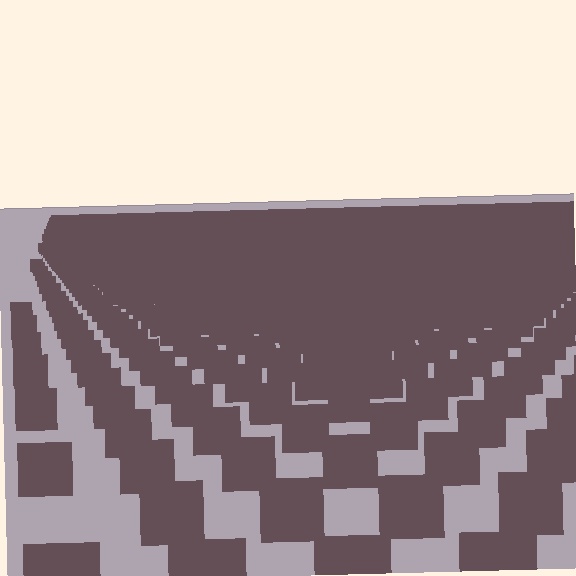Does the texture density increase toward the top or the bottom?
Density increases toward the top.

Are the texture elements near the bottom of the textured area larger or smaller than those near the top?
Larger. Near the bottom, elements are closer to the viewer and appear at a bigger on-screen size.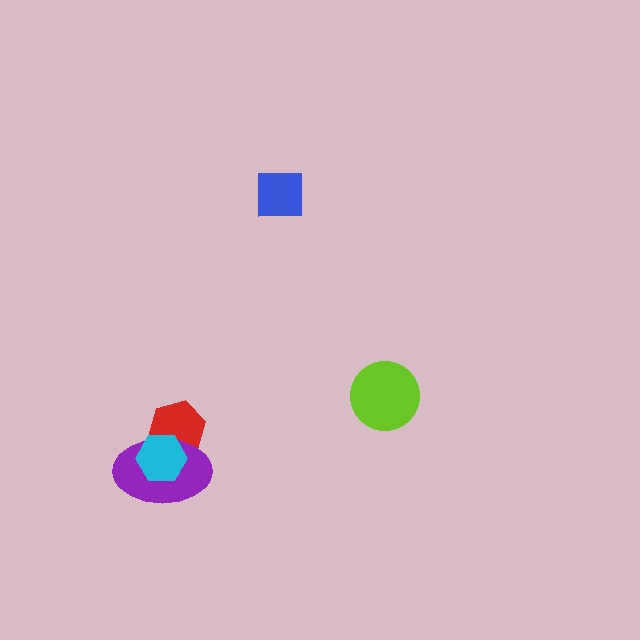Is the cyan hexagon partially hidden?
No, no other shape covers it.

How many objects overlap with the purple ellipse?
2 objects overlap with the purple ellipse.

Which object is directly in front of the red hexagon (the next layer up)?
The purple ellipse is directly in front of the red hexagon.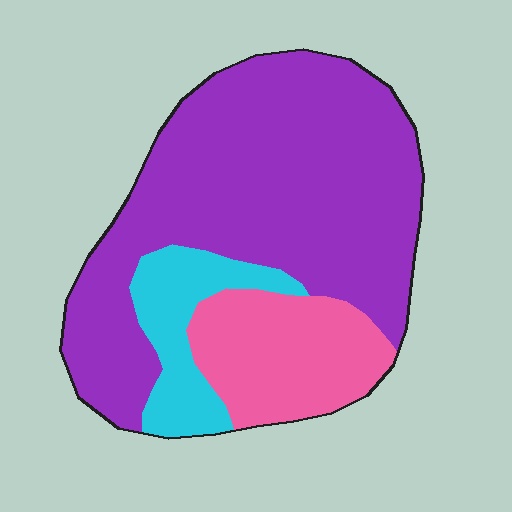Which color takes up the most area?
Purple, at roughly 65%.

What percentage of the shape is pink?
Pink takes up about one fifth (1/5) of the shape.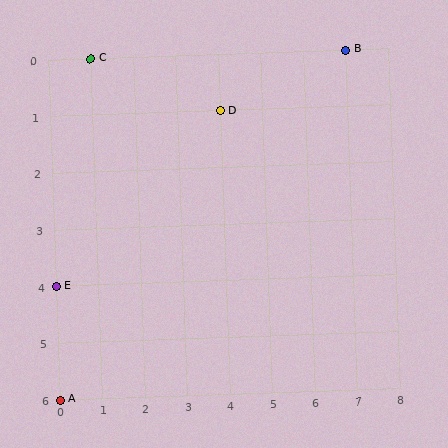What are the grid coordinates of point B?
Point B is at grid coordinates (7, 0).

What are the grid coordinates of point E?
Point E is at grid coordinates (0, 4).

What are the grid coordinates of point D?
Point D is at grid coordinates (4, 1).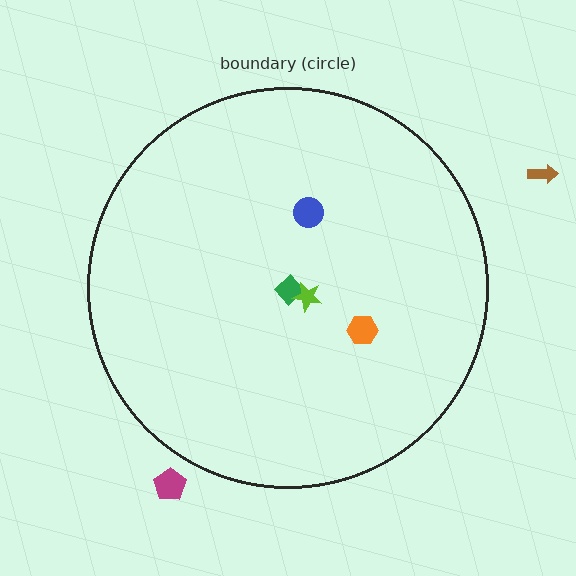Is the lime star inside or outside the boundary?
Inside.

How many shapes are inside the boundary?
4 inside, 2 outside.